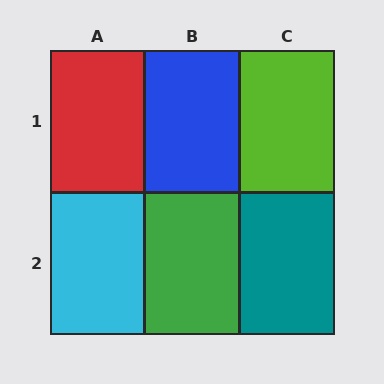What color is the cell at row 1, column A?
Red.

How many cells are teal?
1 cell is teal.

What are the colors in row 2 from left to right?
Cyan, green, teal.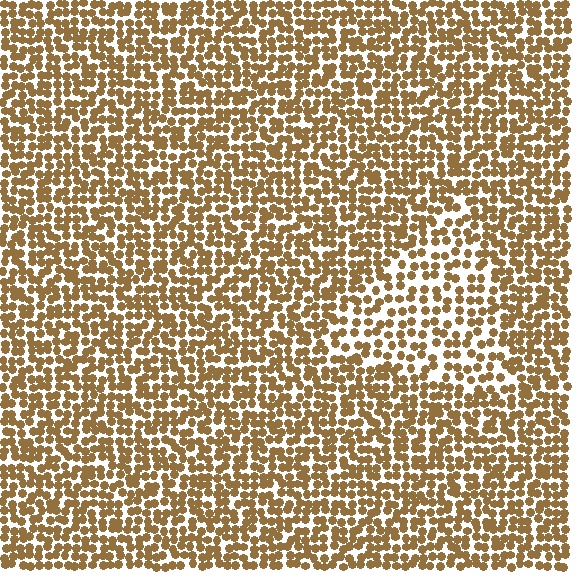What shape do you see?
I see a triangle.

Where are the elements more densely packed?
The elements are more densely packed outside the triangle boundary.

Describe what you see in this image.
The image contains small brown elements arranged at two different densities. A triangle-shaped region is visible where the elements are less densely packed than the surrounding area.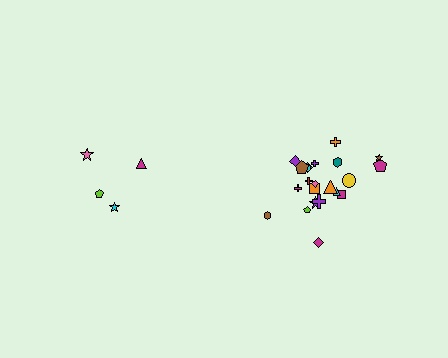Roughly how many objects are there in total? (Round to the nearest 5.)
Roughly 25 objects in total.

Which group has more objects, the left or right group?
The right group.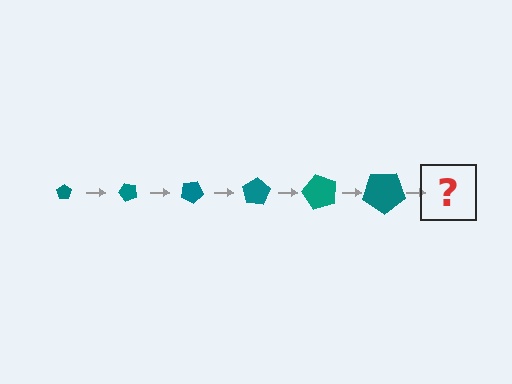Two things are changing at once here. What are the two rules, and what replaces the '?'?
The two rules are that the pentagon grows larger each step and it rotates 50 degrees each step. The '?' should be a pentagon, larger than the previous one and rotated 300 degrees from the start.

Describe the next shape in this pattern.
It should be a pentagon, larger than the previous one and rotated 300 degrees from the start.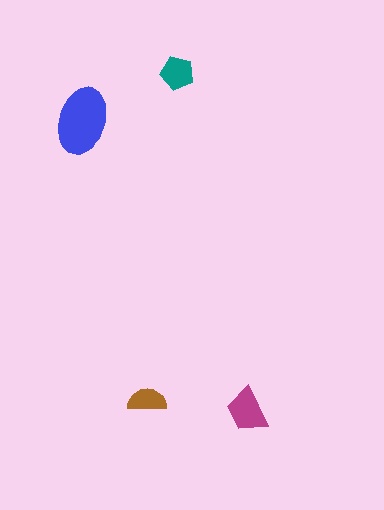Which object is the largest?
The blue ellipse.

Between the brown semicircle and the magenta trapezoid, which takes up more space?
The magenta trapezoid.